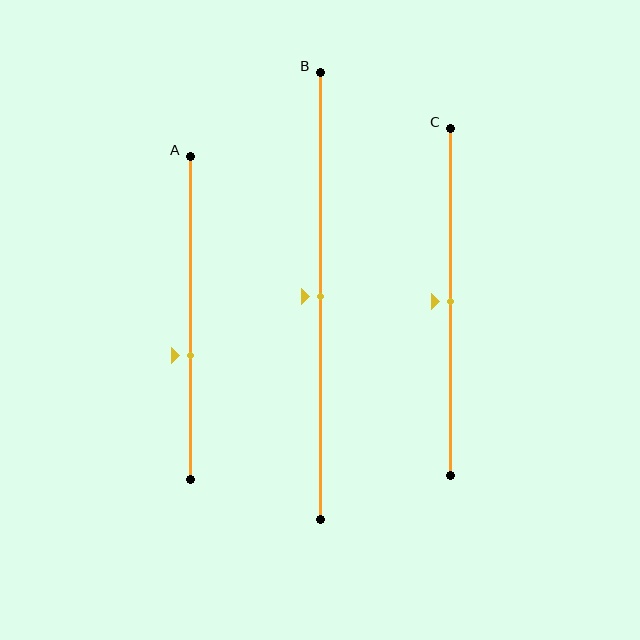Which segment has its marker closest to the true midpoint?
Segment B has its marker closest to the true midpoint.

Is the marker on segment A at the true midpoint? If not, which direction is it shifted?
No, the marker on segment A is shifted downward by about 12% of the segment length.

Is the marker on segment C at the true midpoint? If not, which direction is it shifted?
Yes, the marker on segment C is at the true midpoint.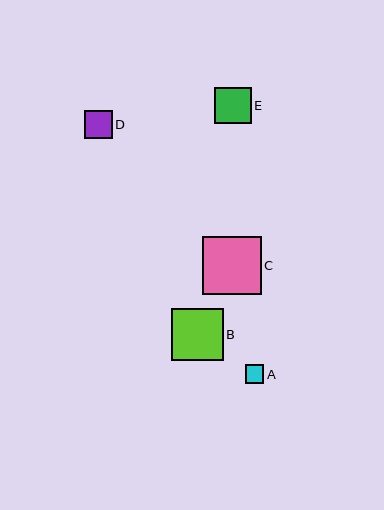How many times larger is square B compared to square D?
Square B is approximately 1.9 times the size of square D.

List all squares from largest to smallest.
From largest to smallest: C, B, E, D, A.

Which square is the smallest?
Square A is the smallest with a size of approximately 19 pixels.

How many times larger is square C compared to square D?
Square C is approximately 2.1 times the size of square D.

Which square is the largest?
Square C is the largest with a size of approximately 58 pixels.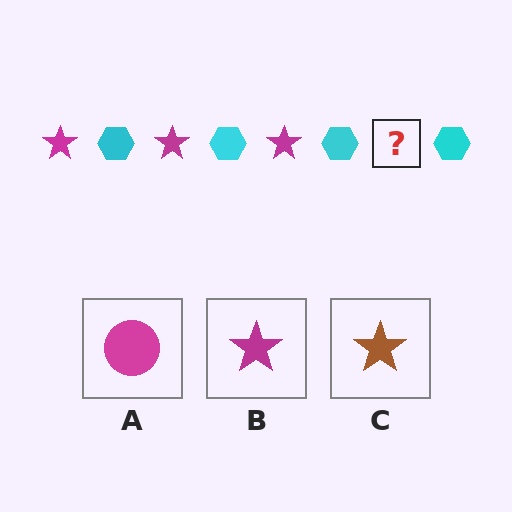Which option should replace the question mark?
Option B.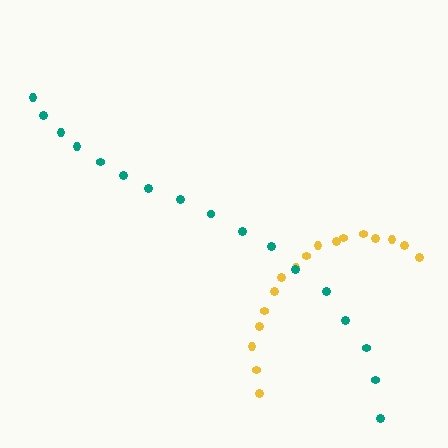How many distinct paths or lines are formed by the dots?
There are 2 distinct paths.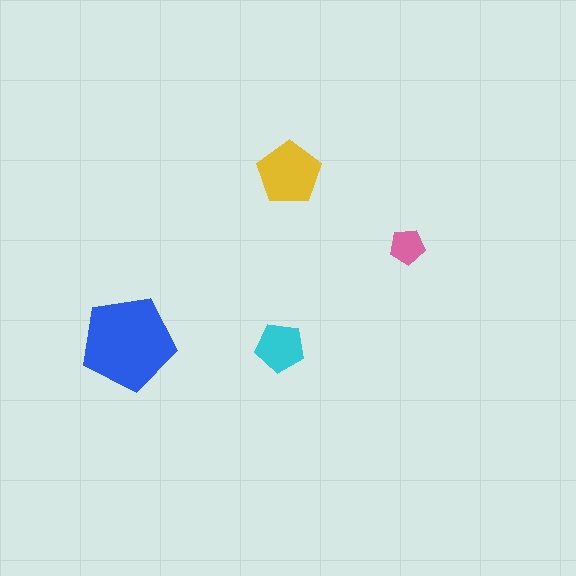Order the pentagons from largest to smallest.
the blue one, the yellow one, the cyan one, the pink one.